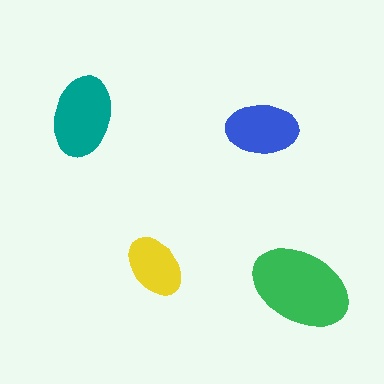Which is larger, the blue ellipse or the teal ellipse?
The teal one.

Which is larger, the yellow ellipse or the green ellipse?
The green one.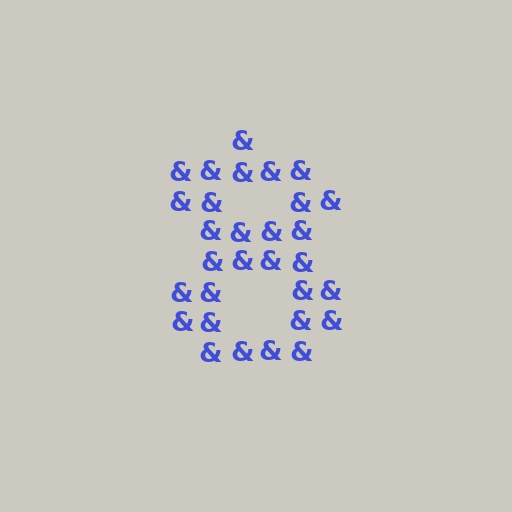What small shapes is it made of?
It is made of small ampersands.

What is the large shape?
The large shape is the digit 8.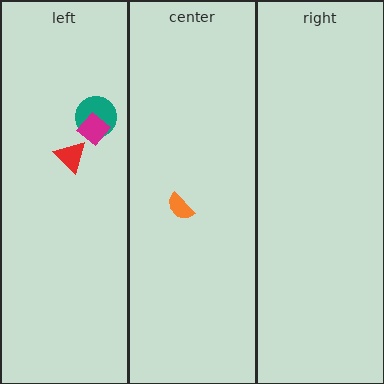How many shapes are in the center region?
1.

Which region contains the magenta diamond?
The left region.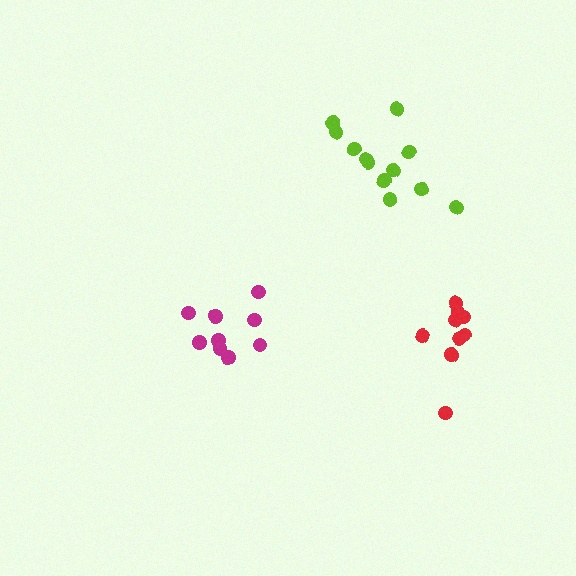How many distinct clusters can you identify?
There are 3 distinct clusters.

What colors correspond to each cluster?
The clusters are colored: magenta, lime, red.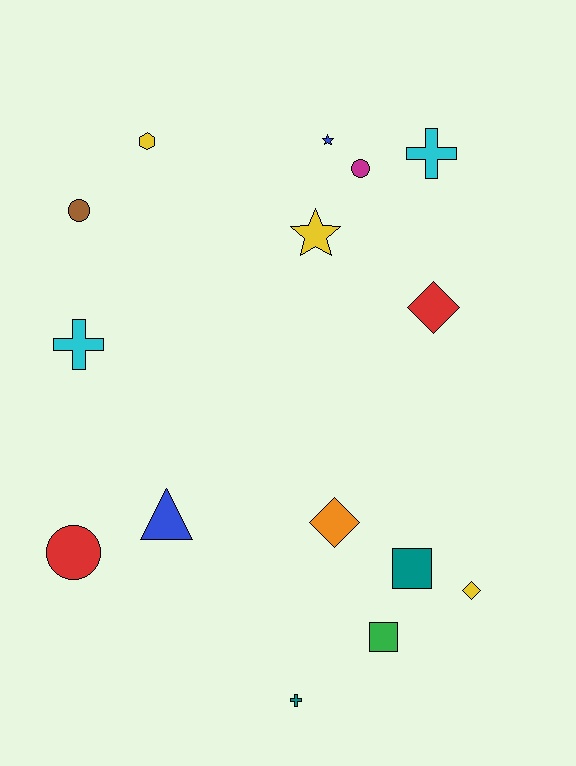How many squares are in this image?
There are 2 squares.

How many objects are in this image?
There are 15 objects.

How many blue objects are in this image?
There are 2 blue objects.